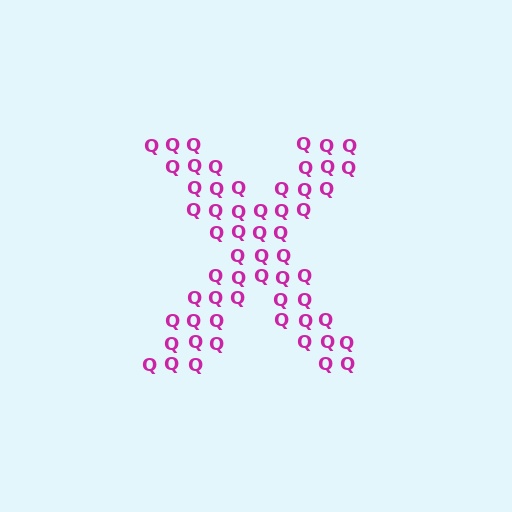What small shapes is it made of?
It is made of small letter Q's.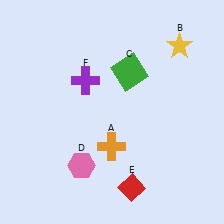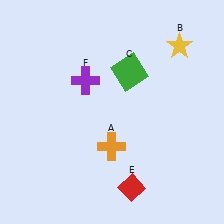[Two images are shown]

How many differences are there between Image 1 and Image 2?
There is 1 difference between the two images.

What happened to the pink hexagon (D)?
The pink hexagon (D) was removed in Image 2. It was in the bottom-left area of Image 1.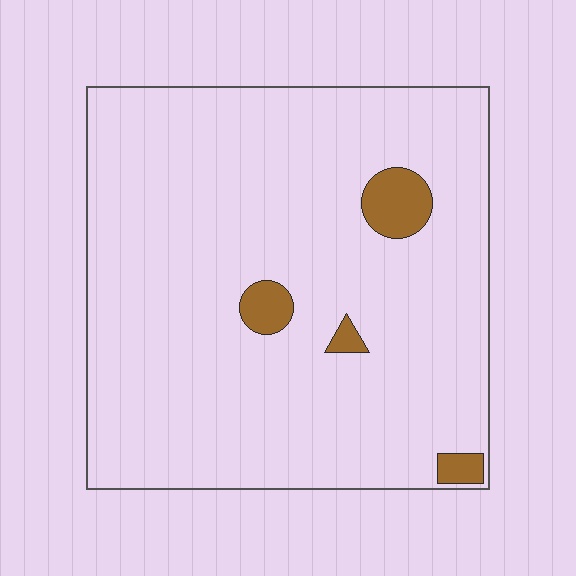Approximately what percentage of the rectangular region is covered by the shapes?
Approximately 5%.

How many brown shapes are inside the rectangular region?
4.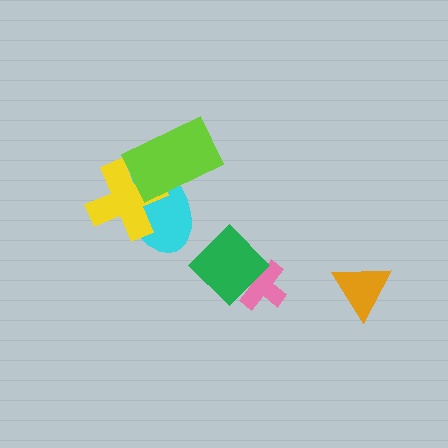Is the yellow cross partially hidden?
Yes, it is partially covered by another shape.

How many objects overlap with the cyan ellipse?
2 objects overlap with the cyan ellipse.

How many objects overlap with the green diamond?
1 object overlaps with the green diamond.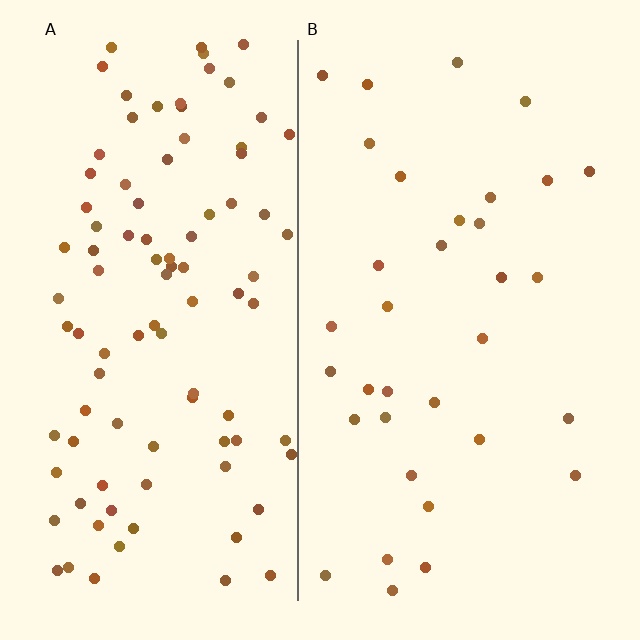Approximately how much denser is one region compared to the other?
Approximately 2.9× — region A over region B.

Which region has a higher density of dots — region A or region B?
A (the left).